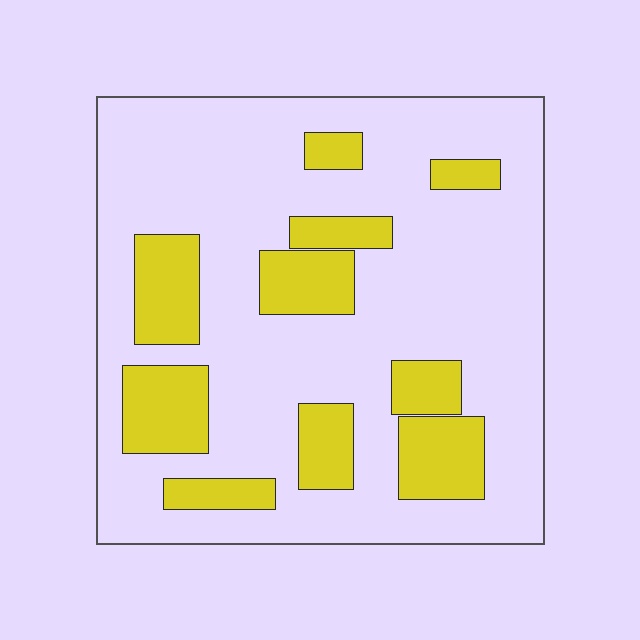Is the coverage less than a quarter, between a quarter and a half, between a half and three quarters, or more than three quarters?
Less than a quarter.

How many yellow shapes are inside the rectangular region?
10.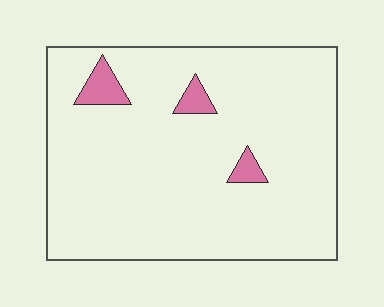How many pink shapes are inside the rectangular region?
3.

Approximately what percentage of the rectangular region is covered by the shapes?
Approximately 5%.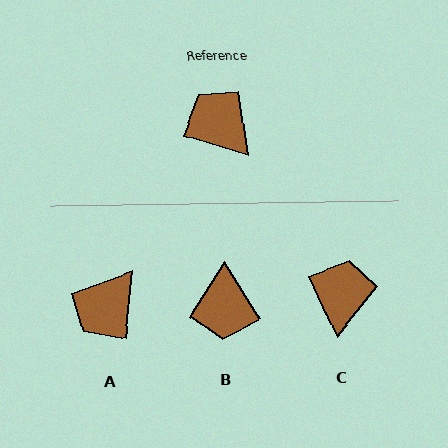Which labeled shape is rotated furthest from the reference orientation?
B, about 139 degrees away.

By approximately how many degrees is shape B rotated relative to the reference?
Approximately 139 degrees counter-clockwise.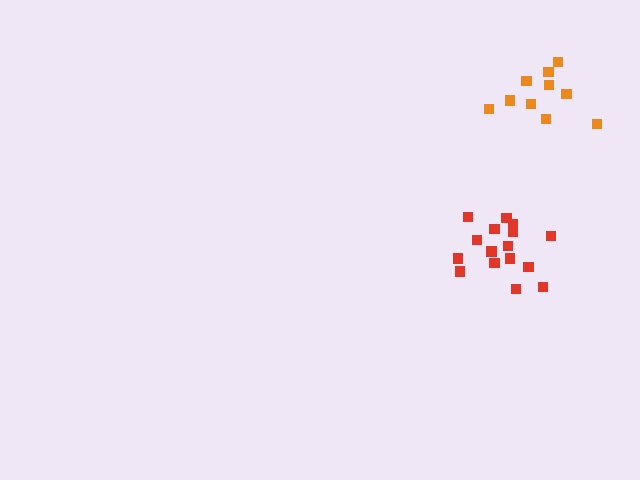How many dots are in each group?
Group 1: 16 dots, Group 2: 10 dots (26 total).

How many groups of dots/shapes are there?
There are 2 groups.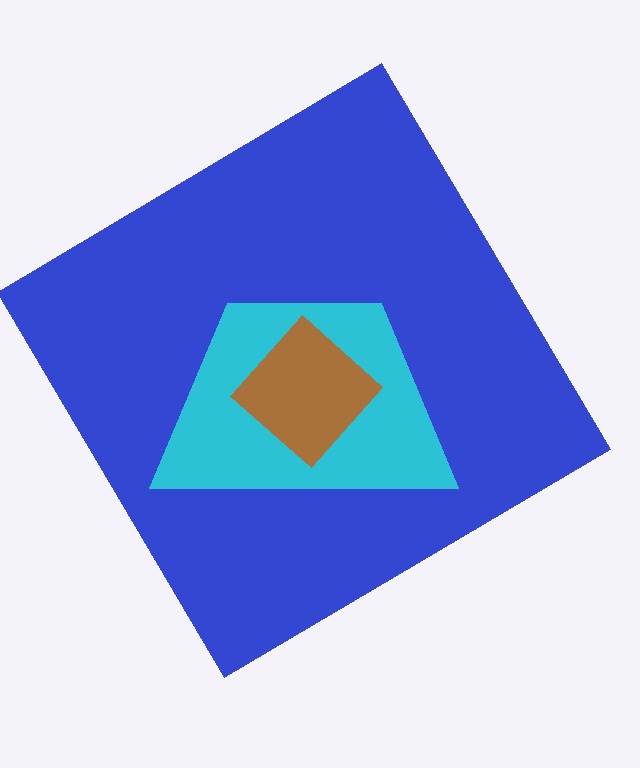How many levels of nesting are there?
3.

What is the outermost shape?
The blue diamond.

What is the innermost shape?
The brown diamond.